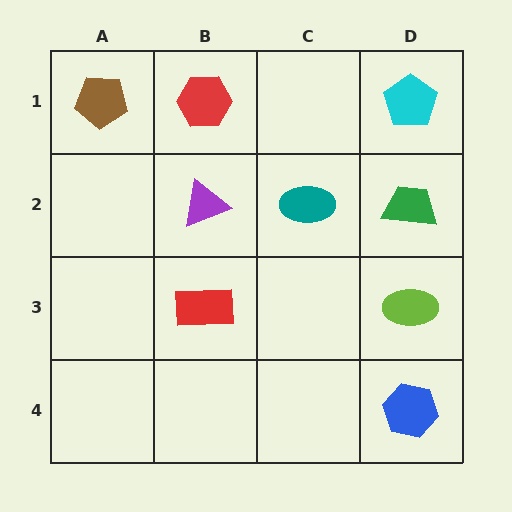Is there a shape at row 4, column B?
No, that cell is empty.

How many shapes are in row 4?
1 shape.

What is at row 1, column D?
A cyan pentagon.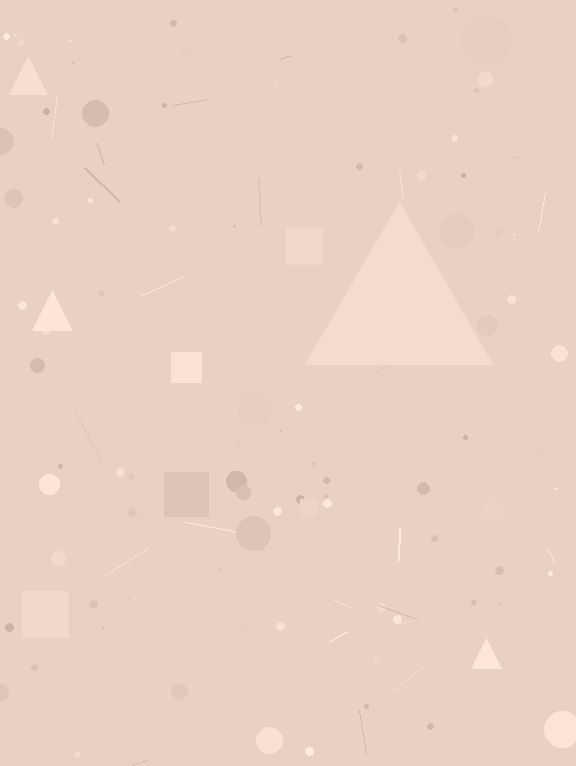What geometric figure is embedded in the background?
A triangle is embedded in the background.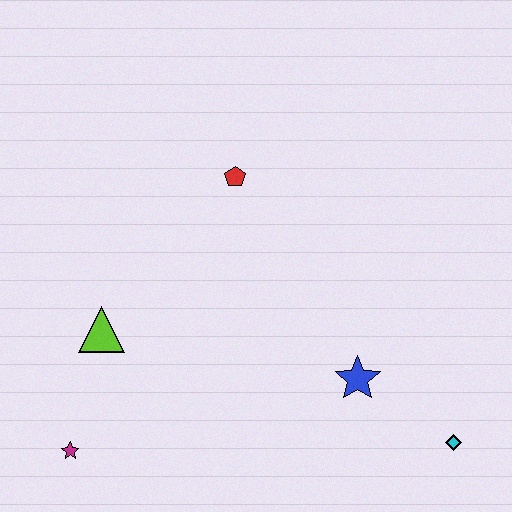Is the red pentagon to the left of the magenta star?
No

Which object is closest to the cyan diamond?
The blue star is closest to the cyan diamond.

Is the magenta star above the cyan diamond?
No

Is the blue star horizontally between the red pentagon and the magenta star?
No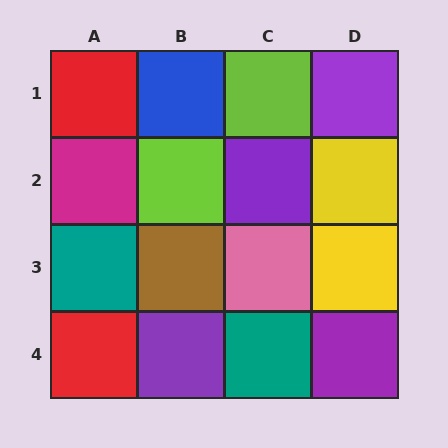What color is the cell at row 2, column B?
Lime.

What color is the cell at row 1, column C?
Lime.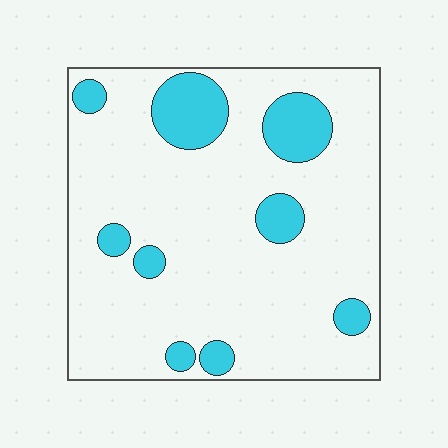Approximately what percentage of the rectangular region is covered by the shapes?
Approximately 15%.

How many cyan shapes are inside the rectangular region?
9.